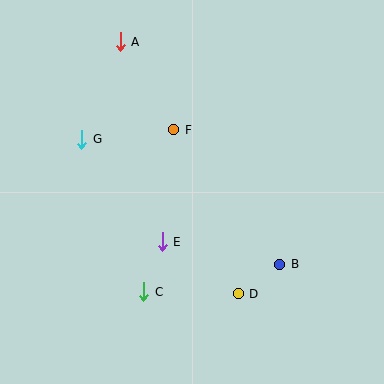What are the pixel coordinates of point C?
Point C is at (144, 292).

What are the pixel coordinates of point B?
Point B is at (280, 264).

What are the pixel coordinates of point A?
Point A is at (120, 42).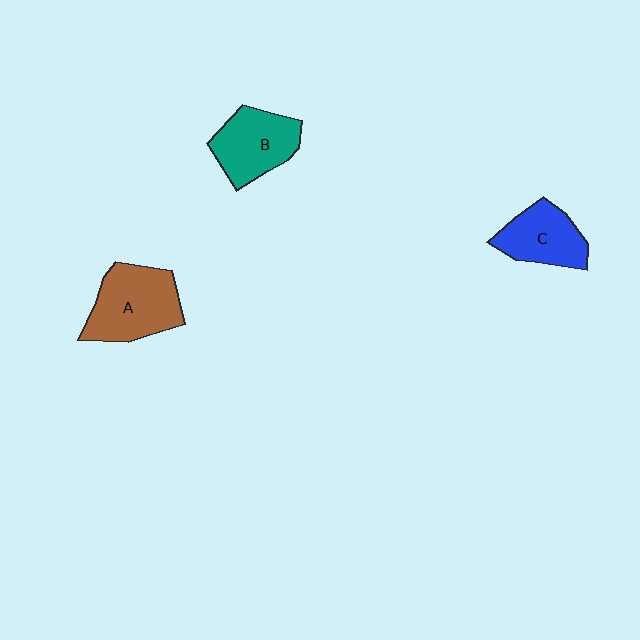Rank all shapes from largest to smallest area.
From largest to smallest: A (brown), B (teal), C (blue).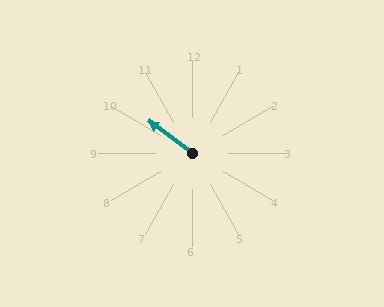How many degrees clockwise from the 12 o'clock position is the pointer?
Approximately 307 degrees.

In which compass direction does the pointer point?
Northwest.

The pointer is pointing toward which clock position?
Roughly 10 o'clock.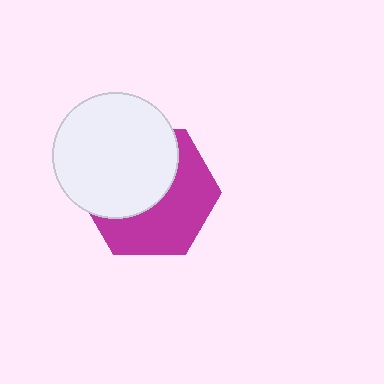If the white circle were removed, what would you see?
You would see the complete magenta hexagon.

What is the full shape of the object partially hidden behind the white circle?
The partially hidden object is a magenta hexagon.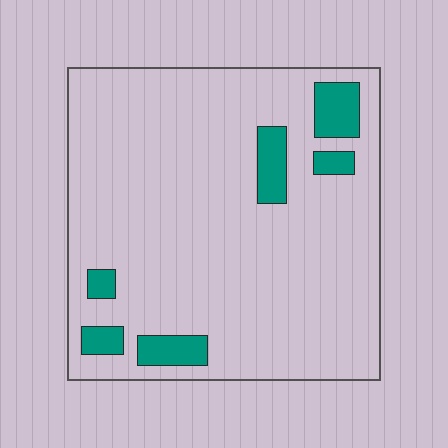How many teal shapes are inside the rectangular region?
6.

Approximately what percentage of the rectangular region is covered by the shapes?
Approximately 10%.